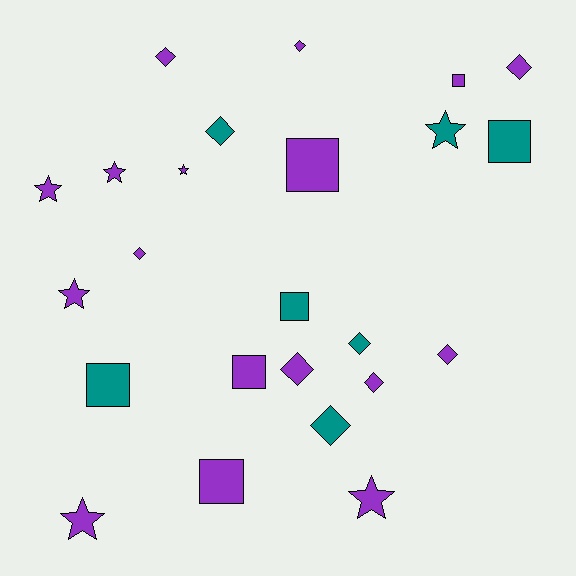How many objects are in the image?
There are 24 objects.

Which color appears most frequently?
Purple, with 17 objects.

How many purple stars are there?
There are 6 purple stars.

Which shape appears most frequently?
Diamond, with 10 objects.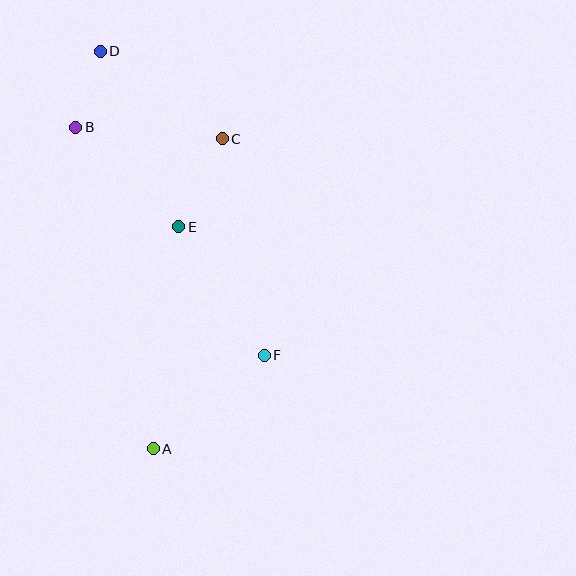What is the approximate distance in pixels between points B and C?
The distance between B and C is approximately 147 pixels.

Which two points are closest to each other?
Points B and D are closest to each other.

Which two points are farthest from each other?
Points A and D are farthest from each other.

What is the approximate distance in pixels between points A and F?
The distance between A and F is approximately 145 pixels.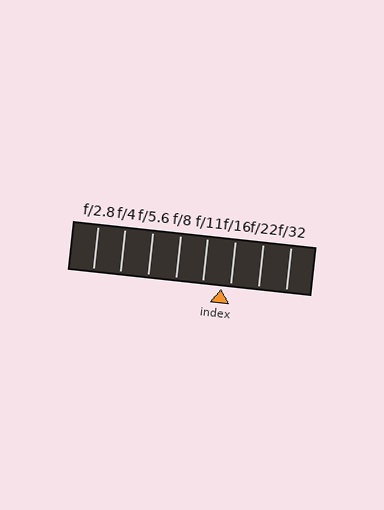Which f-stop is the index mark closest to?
The index mark is closest to f/16.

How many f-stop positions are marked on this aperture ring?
There are 8 f-stop positions marked.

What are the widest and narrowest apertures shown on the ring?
The widest aperture shown is f/2.8 and the narrowest is f/32.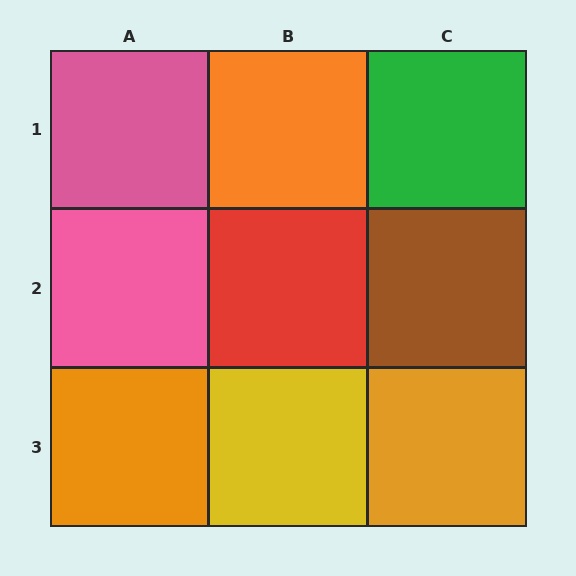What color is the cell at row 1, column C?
Green.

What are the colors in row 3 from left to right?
Orange, yellow, orange.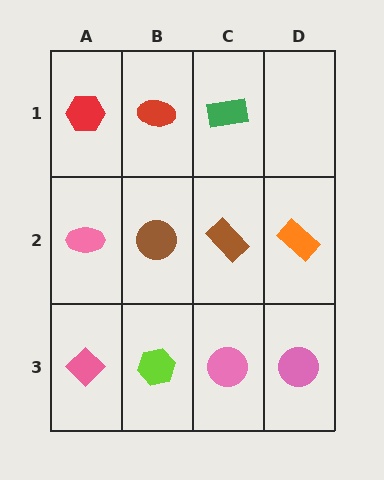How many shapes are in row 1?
3 shapes.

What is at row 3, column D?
A pink circle.